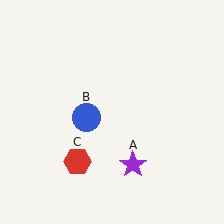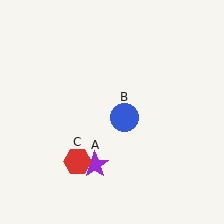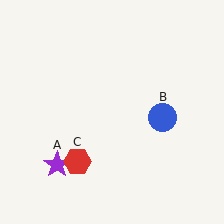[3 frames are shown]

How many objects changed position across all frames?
2 objects changed position: purple star (object A), blue circle (object B).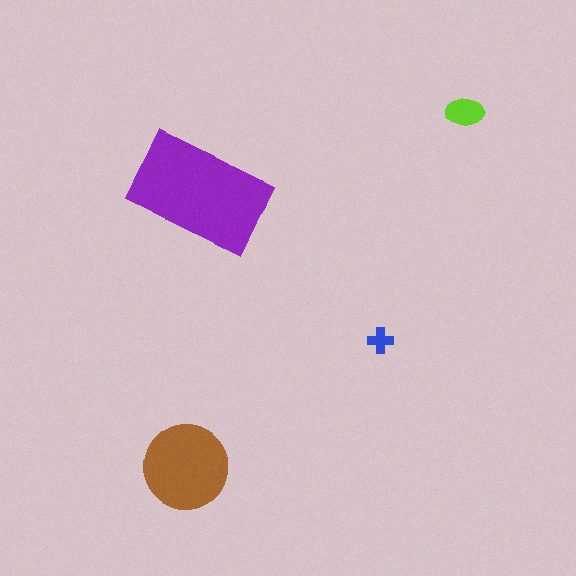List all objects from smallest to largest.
The blue cross, the lime ellipse, the brown circle, the purple rectangle.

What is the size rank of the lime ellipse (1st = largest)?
3rd.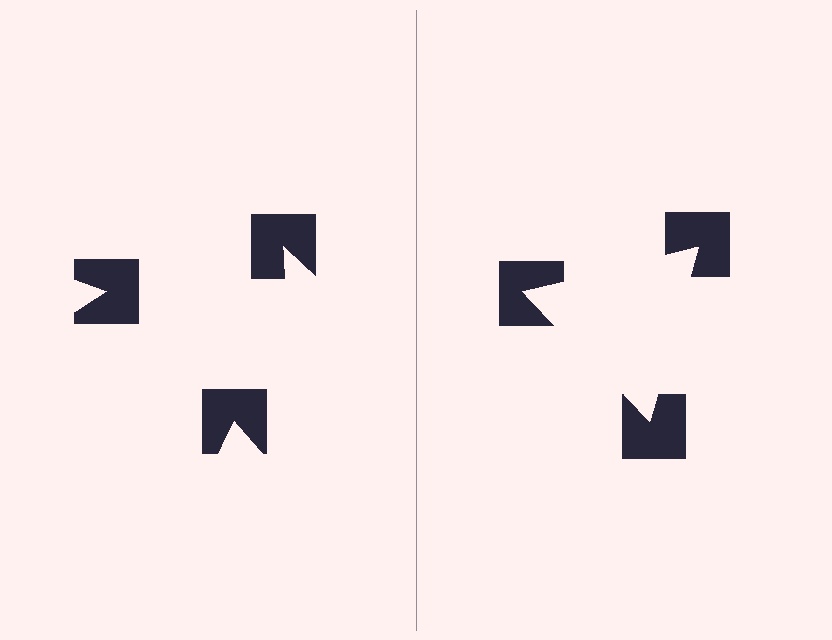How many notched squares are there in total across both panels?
6 — 3 on each side.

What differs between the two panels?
The notched squares are positioned identically on both sides; only the wedge orientations differ. On the right they align to a triangle; on the left they are misaligned.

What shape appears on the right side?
An illusory triangle.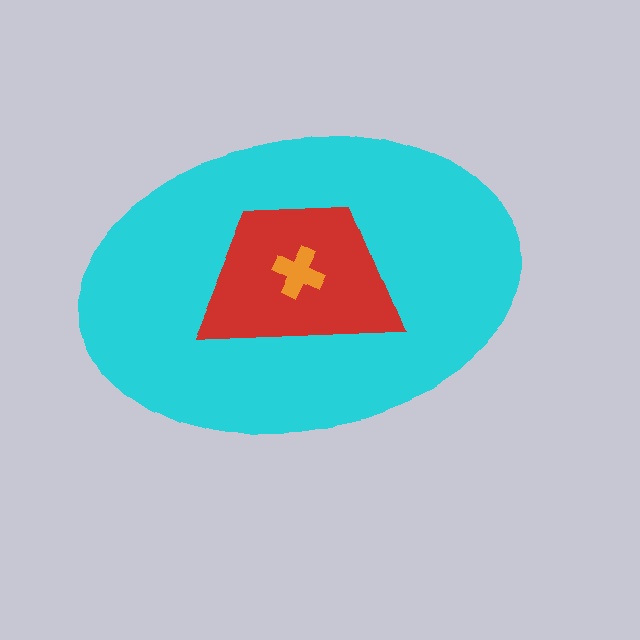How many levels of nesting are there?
3.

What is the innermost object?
The orange cross.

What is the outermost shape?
The cyan ellipse.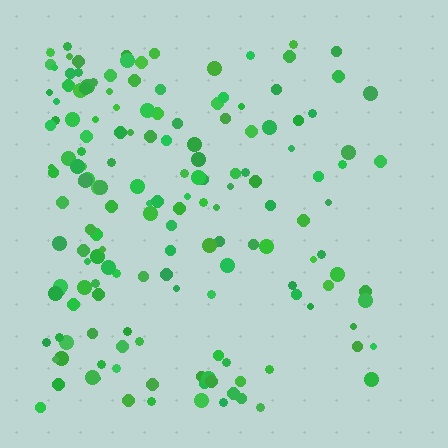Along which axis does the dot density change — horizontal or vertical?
Horizontal.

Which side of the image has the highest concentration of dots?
The left.